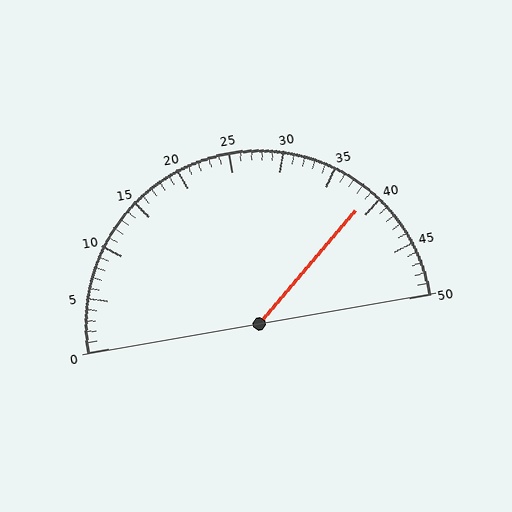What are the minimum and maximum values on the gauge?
The gauge ranges from 0 to 50.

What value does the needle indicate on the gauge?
The needle indicates approximately 39.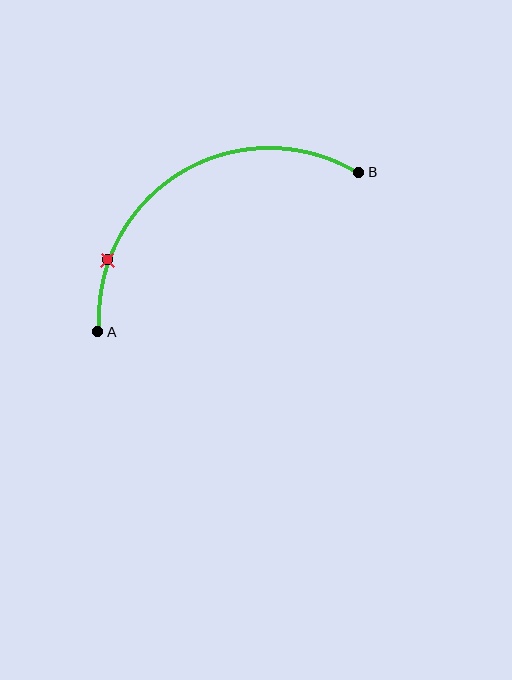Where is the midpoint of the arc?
The arc midpoint is the point on the curve farthest from the straight line joining A and B. It sits above that line.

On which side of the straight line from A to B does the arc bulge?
The arc bulges above the straight line connecting A and B.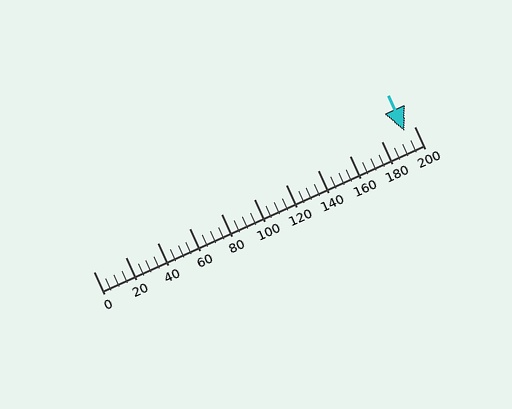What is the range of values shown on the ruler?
The ruler shows values from 0 to 200.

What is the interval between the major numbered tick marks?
The major tick marks are spaced 20 units apart.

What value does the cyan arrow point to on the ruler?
The cyan arrow points to approximately 194.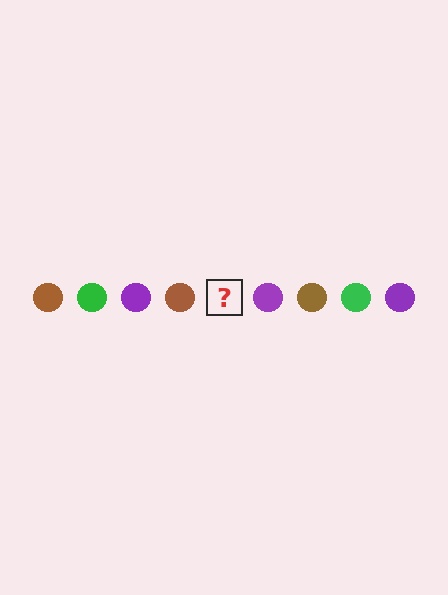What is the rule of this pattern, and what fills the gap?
The rule is that the pattern cycles through brown, green, purple circles. The gap should be filled with a green circle.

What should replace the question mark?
The question mark should be replaced with a green circle.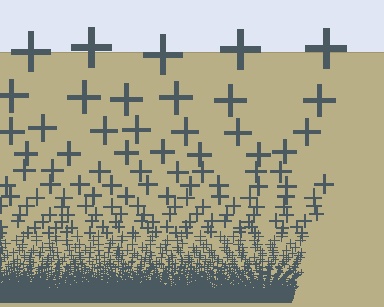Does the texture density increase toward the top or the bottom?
Density increases toward the bottom.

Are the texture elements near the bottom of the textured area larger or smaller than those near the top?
Smaller. The gradient is inverted — elements near the bottom are smaller and denser.